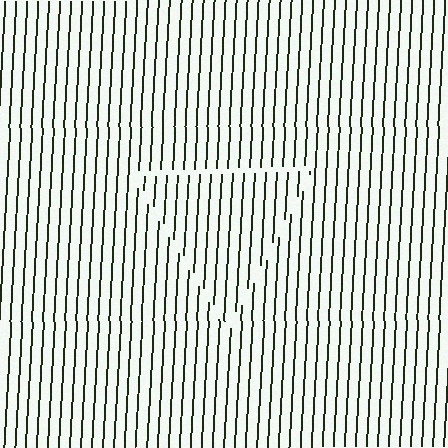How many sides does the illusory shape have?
3 sides — the line-ends trace a triangle.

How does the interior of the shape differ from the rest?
The interior of the shape contains the same grating, shifted by half a period — the contour is defined by the phase discontinuity where line-ends from the inner and outer gratings abut.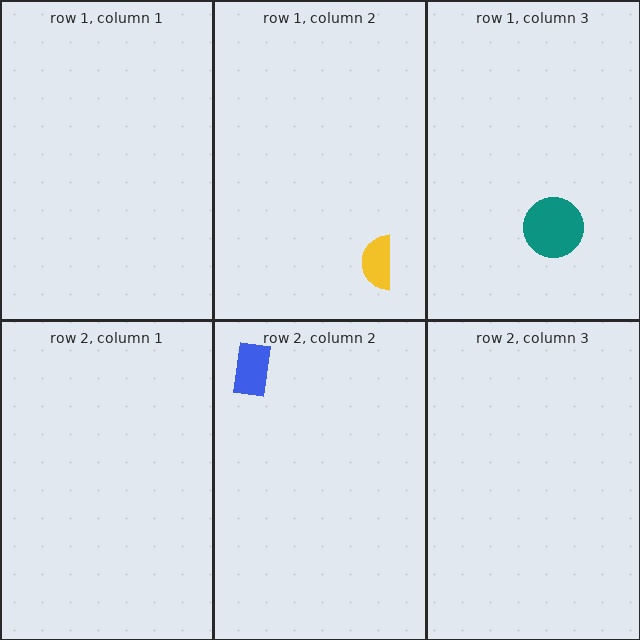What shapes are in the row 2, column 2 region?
The blue rectangle.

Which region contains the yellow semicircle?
The row 1, column 2 region.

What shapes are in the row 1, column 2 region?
The yellow semicircle.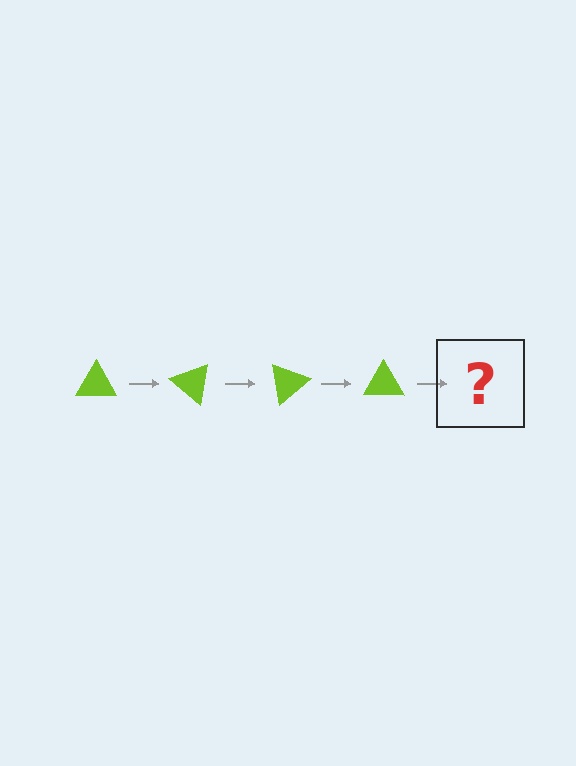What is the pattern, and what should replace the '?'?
The pattern is that the triangle rotates 40 degrees each step. The '?' should be a lime triangle rotated 160 degrees.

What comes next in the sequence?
The next element should be a lime triangle rotated 160 degrees.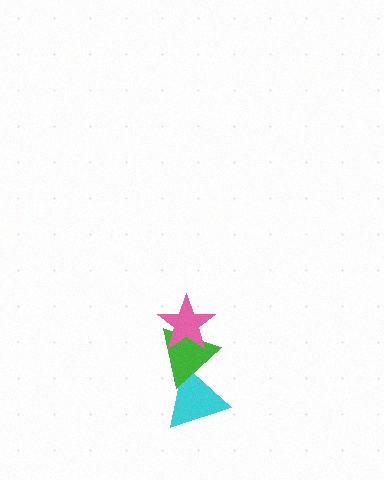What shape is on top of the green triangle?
The pink star is on top of the green triangle.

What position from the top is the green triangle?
The green triangle is 2nd from the top.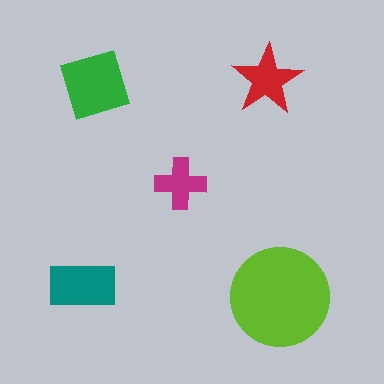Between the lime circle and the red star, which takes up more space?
The lime circle.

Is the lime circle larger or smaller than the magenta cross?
Larger.